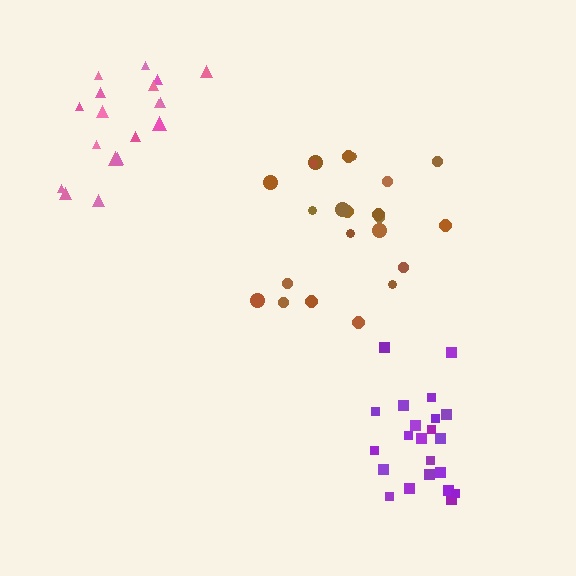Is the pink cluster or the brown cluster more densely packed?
Pink.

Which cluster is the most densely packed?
Purple.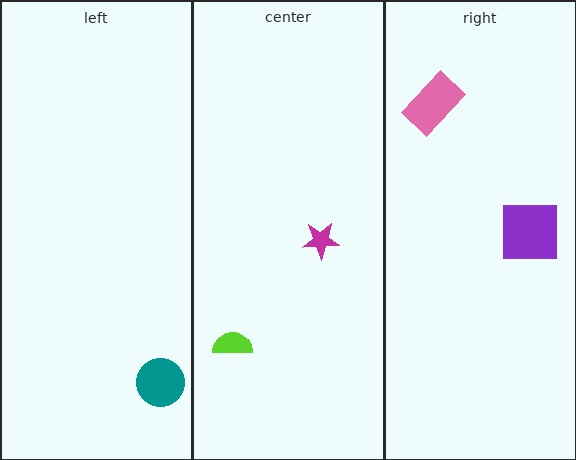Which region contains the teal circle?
The left region.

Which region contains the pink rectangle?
The right region.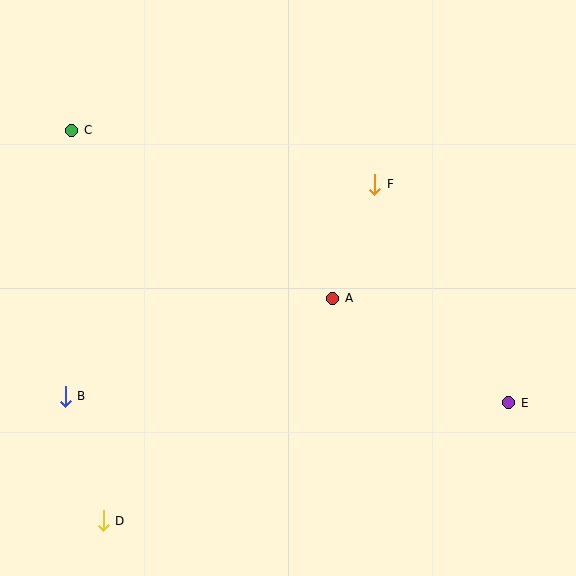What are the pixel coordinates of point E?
Point E is at (509, 403).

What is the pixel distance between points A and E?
The distance between A and E is 205 pixels.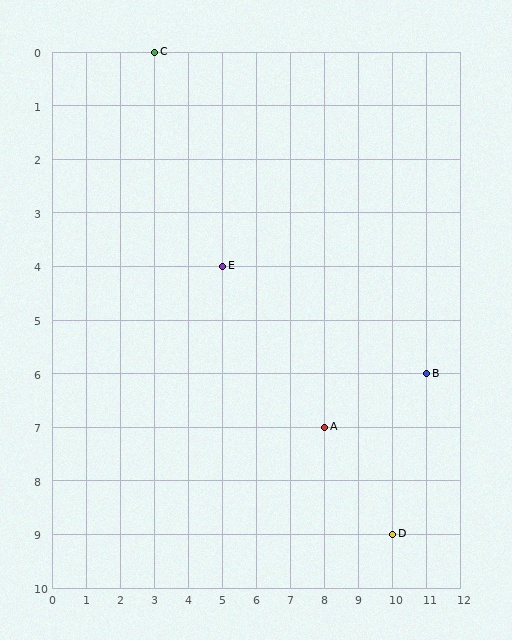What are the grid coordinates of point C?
Point C is at grid coordinates (3, 0).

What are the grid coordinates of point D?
Point D is at grid coordinates (10, 9).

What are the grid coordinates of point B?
Point B is at grid coordinates (11, 6).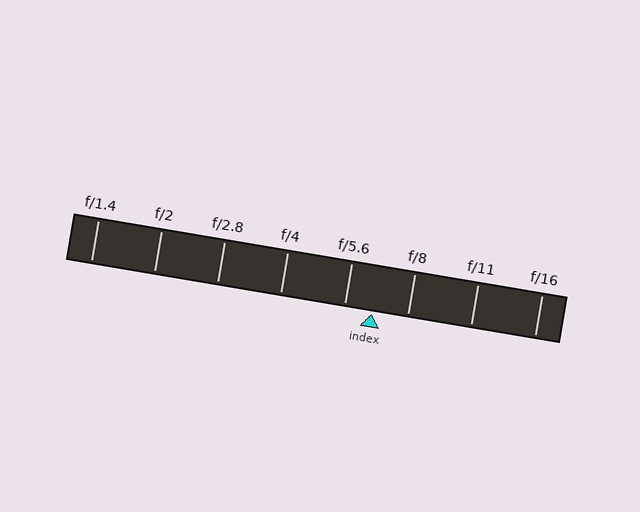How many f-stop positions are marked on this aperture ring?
There are 8 f-stop positions marked.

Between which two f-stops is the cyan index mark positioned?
The index mark is between f/5.6 and f/8.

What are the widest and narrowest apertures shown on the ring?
The widest aperture shown is f/1.4 and the narrowest is f/16.